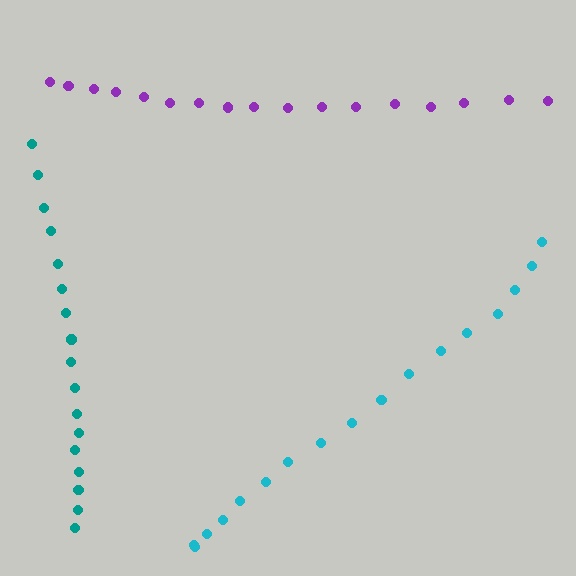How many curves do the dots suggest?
There are 3 distinct paths.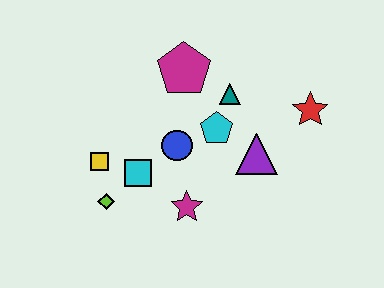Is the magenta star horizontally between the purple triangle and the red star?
No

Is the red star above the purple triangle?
Yes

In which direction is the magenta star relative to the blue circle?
The magenta star is below the blue circle.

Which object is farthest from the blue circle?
The red star is farthest from the blue circle.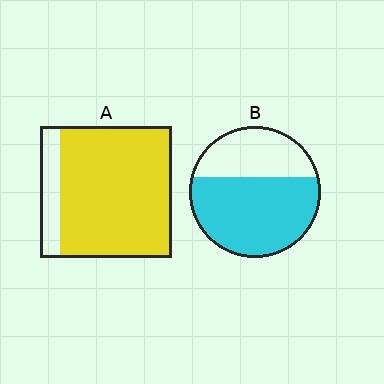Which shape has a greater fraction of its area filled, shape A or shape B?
Shape A.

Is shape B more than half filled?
Yes.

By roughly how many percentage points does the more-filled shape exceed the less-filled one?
By roughly 20 percentage points (A over B).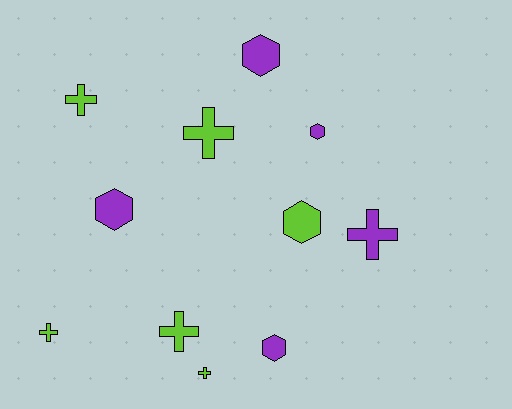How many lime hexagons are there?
There is 1 lime hexagon.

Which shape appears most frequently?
Cross, with 6 objects.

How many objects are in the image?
There are 11 objects.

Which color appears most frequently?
Lime, with 6 objects.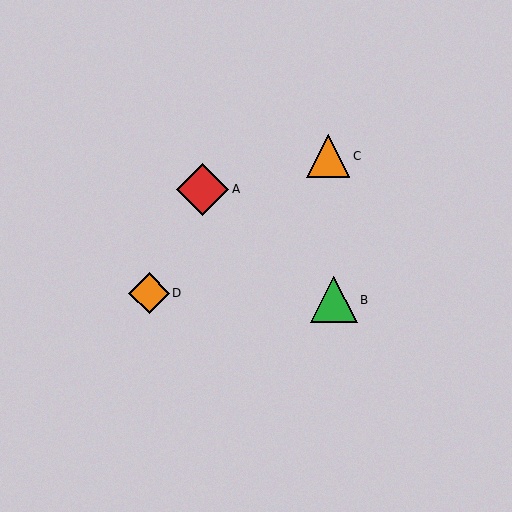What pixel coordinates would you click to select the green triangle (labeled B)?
Click at (334, 300) to select the green triangle B.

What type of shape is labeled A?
Shape A is a red diamond.